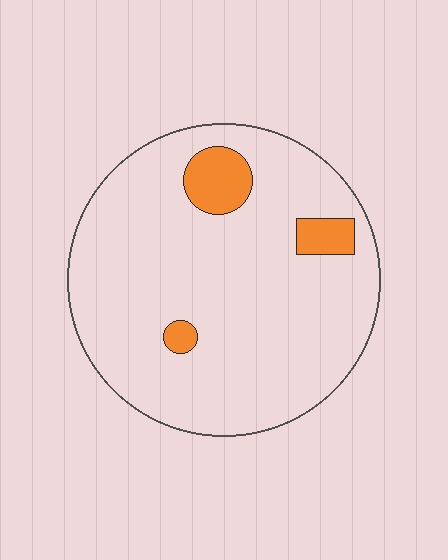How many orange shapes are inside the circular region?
3.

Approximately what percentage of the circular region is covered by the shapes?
Approximately 10%.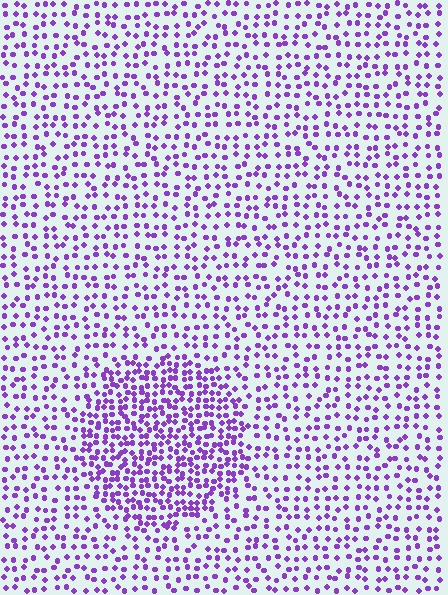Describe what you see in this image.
The image contains small purple elements arranged at two different densities. A circle-shaped region is visible where the elements are more densely packed than the surrounding area.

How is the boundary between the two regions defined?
The boundary is defined by a change in element density (approximately 1.9x ratio). All elements are the same color, size, and shape.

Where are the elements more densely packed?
The elements are more densely packed inside the circle boundary.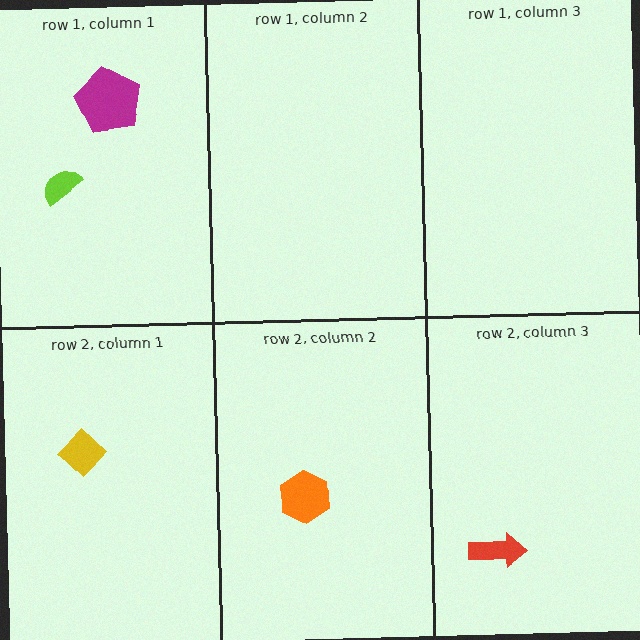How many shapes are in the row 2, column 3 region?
1.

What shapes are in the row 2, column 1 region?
The yellow diamond.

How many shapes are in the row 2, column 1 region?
1.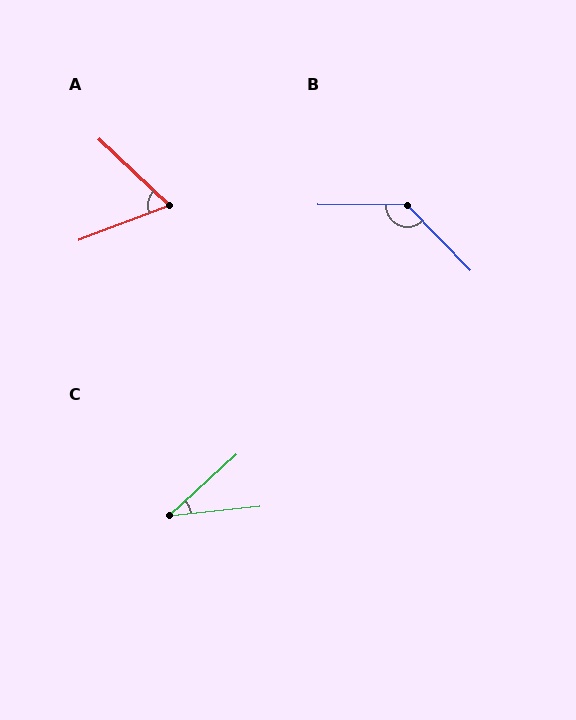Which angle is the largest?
B, at approximately 134 degrees.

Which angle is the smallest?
C, at approximately 36 degrees.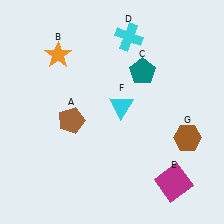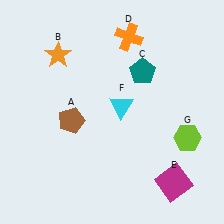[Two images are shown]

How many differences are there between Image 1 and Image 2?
There are 2 differences between the two images.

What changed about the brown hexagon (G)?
In Image 1, G is brown. In Image 2, it changed to lime.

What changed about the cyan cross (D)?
In Image 1, D is cyan. In Image 2, it changed to orange.